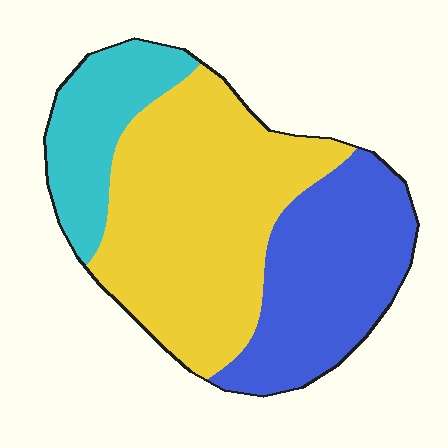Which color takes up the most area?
Yellow, at roughly 50%.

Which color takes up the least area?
Cyan, at roughly 20%.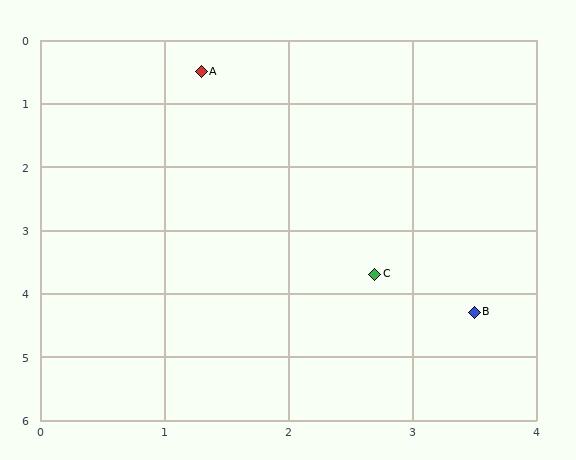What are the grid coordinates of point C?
Point C is at approximately (2.7, 3.7).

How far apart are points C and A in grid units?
Points C and A are about 3.5 grid units apart.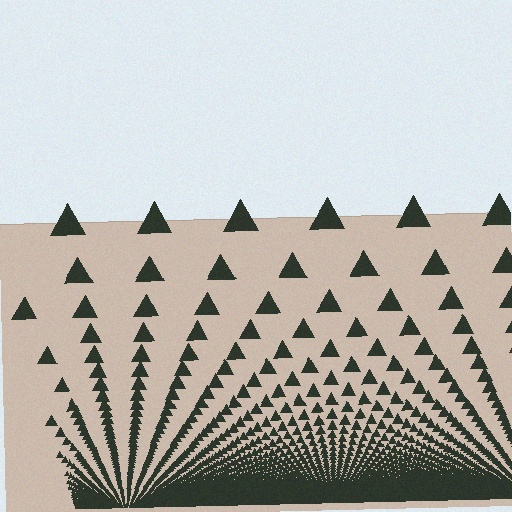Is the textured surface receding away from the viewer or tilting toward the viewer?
The surface appears to tilt toward the viewer. Texture elements get larger and sparser toward the top.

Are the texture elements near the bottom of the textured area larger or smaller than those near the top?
Smaller. The gradient is inverted — elements near the bottom are smaller and denser.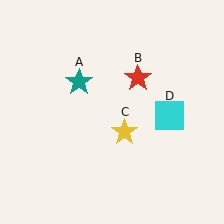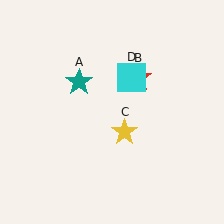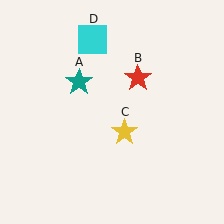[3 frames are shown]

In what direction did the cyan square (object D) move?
The cyan square (object D) moved up and to the left.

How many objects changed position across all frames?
1 object changed position: cyan square (object D).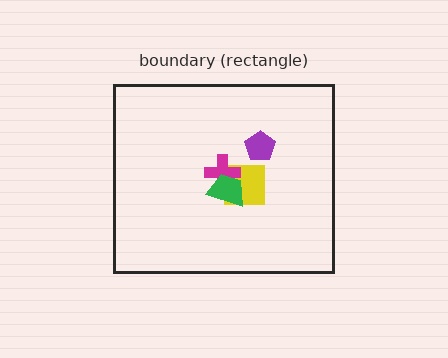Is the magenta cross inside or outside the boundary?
Inside.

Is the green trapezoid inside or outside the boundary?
Inside.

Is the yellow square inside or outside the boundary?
Inside.